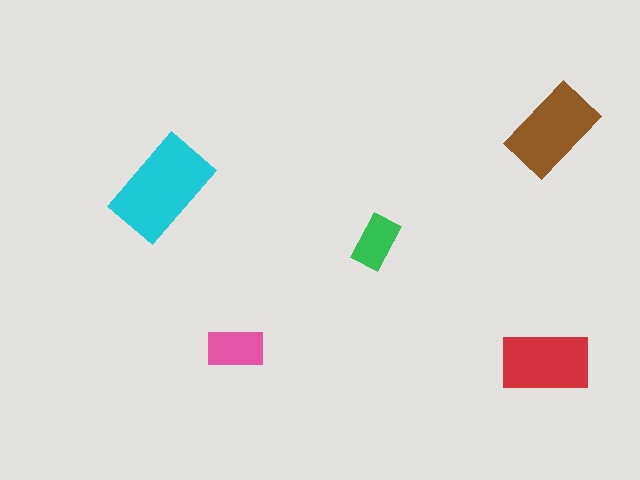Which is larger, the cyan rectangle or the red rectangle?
The cyan one.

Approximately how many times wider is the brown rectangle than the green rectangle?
About 1.5 times wider.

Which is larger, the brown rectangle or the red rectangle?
The brown one.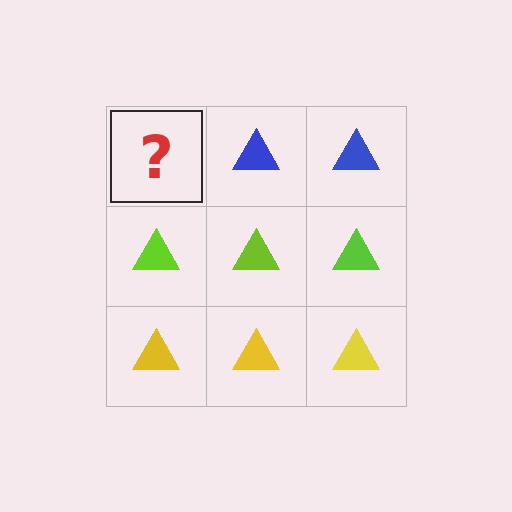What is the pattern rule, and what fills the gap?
The rule is that each row has a consistent color. The gap should be filled with a blue triangle.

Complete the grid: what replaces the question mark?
The question mark should be replaced with a blue triangle.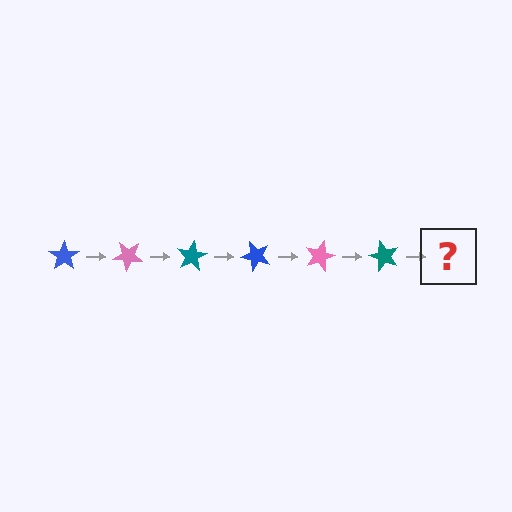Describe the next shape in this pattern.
It should be a blue star, rotated 240 degrees from the start.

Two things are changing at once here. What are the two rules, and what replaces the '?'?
The two rules are that it rotates 40 degrees each step and the color cycles through blue, pink, and teal. The '?' should be a blue star, rotated 240 degrees from the start.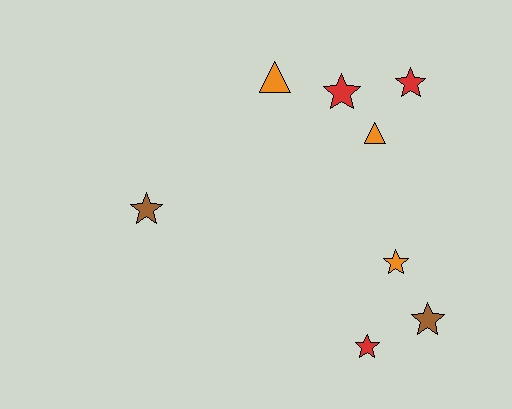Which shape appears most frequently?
Star, with 6 objects.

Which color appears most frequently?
Orange, with 3 objects.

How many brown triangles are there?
There are no brown triangles.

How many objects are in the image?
There are 8 objects.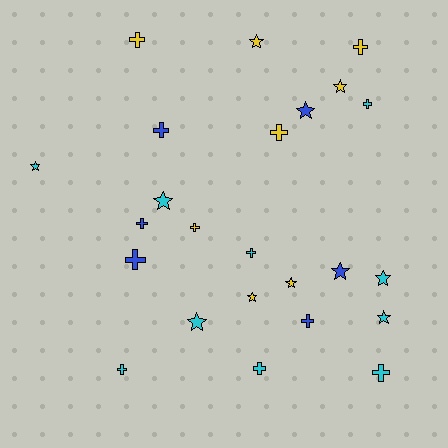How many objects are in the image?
There are 24 objects.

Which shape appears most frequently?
Cross, with 13 objects.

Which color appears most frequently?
Cyan, with 10 objects.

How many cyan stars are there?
There are 5 cyan stars.